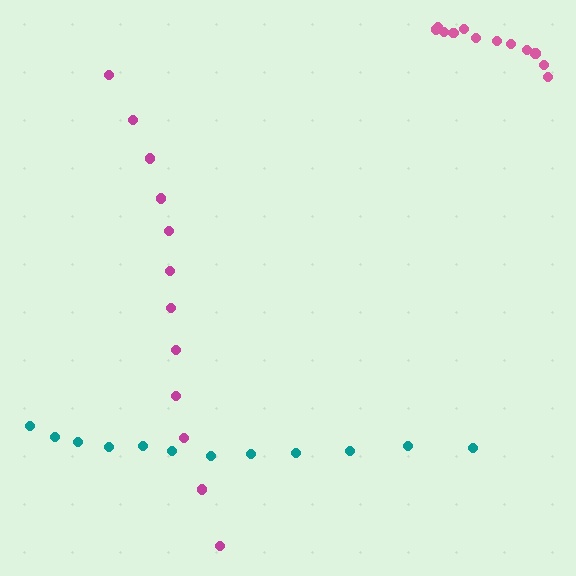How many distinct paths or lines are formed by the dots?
There are 3 distinct paths.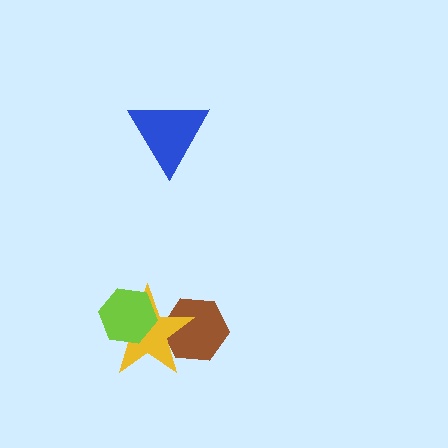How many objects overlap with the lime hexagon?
1 object overlaps with the lime hexagon.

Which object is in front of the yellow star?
The lime hexagon is in front of the yellow star.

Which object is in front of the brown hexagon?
The yellow star is in front of the brown hexagon.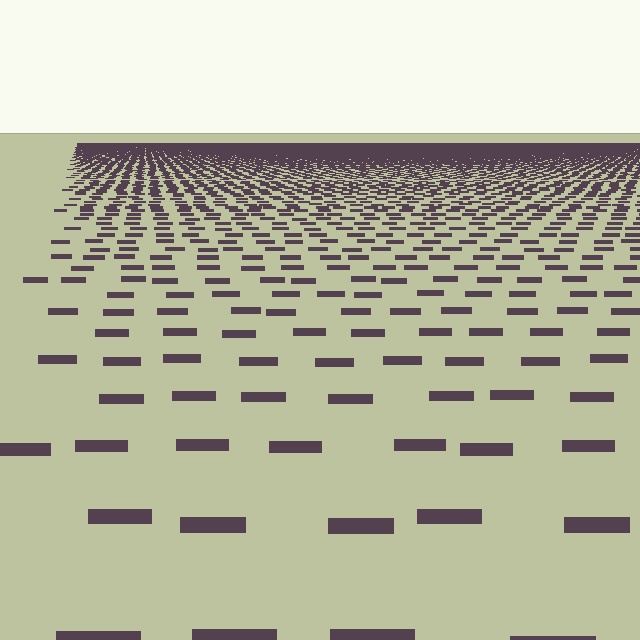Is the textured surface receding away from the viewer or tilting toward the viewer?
The surface is receding away from the viewer. Texture elements get smaller and denser toward the top.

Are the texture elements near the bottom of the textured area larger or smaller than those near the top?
Larger. Near the bottom, elements are closer to the viewer and appear at a bigger on-screen size.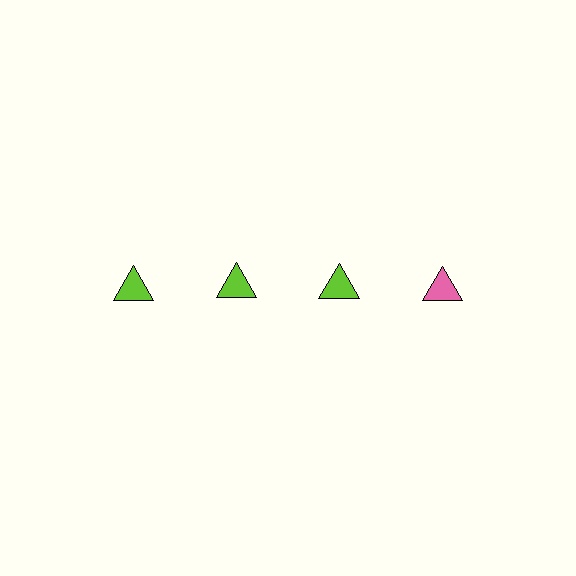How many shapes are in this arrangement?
There are 4 shapes arranged in a grid pattern.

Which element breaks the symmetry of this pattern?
The pink triangle in the top row, second from right column breaks the symmetry. All other shapes are lime triangles.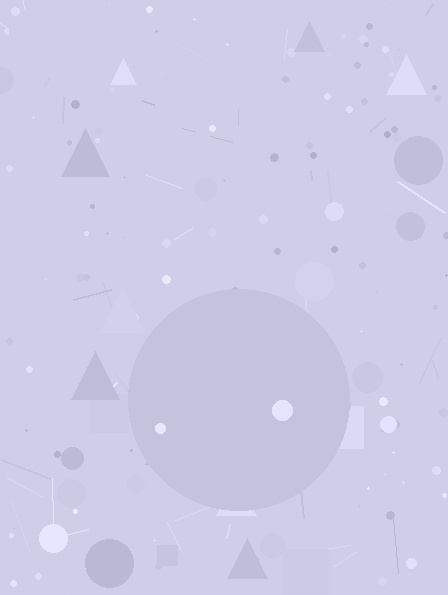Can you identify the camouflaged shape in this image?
The camouflaged shape is a circle.